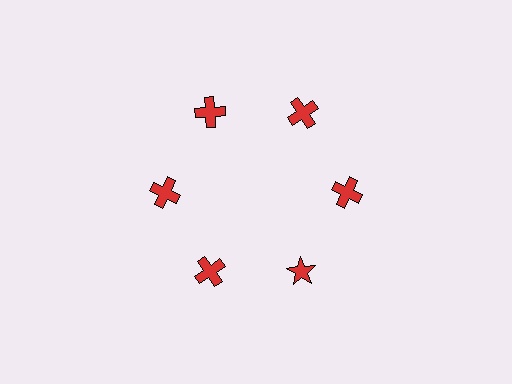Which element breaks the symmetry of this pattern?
The red star at roughly the 5 o'clock position breaks the symmetry. All other shapes are red crosses.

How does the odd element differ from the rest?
It has a different shape: star instead of cross.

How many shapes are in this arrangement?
There are 6 shapes arranged in a ring pattern.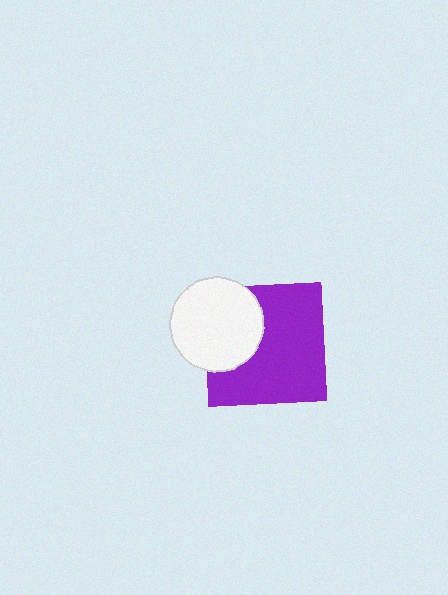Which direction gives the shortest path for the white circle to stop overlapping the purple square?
Moving left gives the shortest separation.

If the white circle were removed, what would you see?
You would see the complete purple square.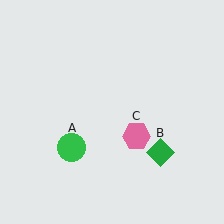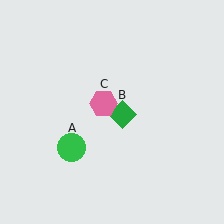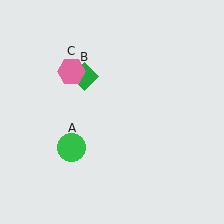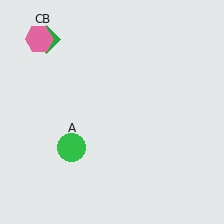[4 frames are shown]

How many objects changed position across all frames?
2 objects changed position: green diamond (object B), pink hexagon (object C).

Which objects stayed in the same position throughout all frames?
Green circle (object A) remained stationary.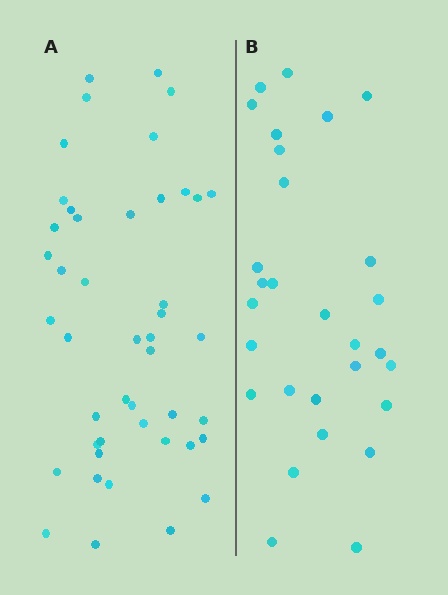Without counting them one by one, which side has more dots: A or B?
Region A (the left region) has more dots.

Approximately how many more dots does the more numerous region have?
Region A has approximately 15 more dots than region B.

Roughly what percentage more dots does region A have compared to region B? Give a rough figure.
About 55% more.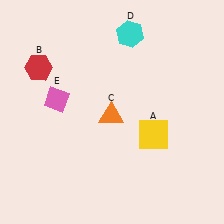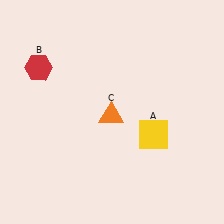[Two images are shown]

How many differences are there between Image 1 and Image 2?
There are 2 differences between the two images.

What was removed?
The pink diamond (E), the cyan hexagon (D) were removed in Image 2.